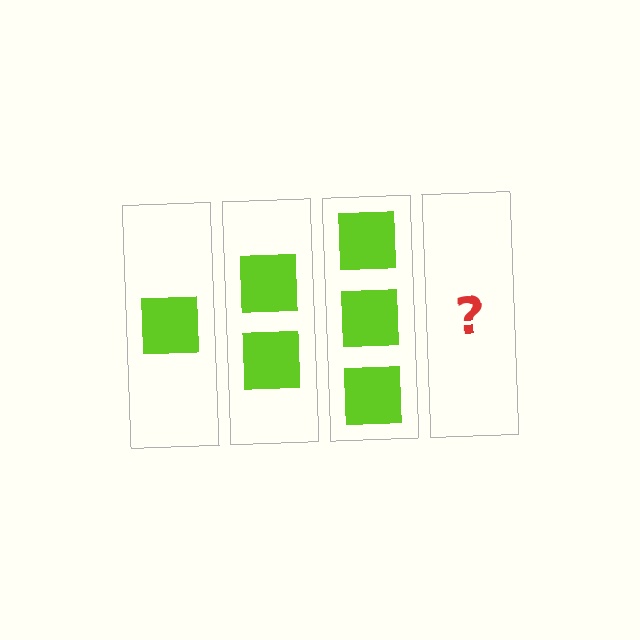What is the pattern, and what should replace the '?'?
The pattern is that each step adds one more square. The '?' should be 4 squares.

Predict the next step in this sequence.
The next step is 4 squares.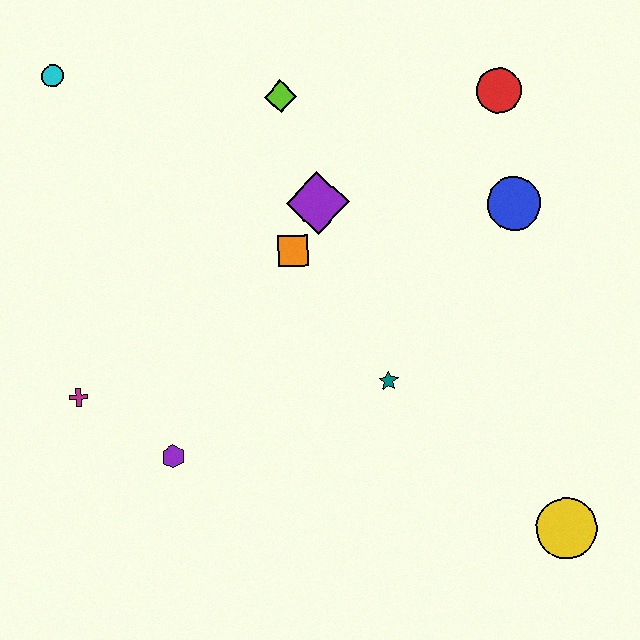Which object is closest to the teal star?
The orange square is closest to the teal star.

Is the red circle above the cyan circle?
No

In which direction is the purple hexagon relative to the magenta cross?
The purple hexagon is to the right of the magenta cross.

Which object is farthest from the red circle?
The magenta cross is farthest from the red circle.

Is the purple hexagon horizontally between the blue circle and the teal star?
No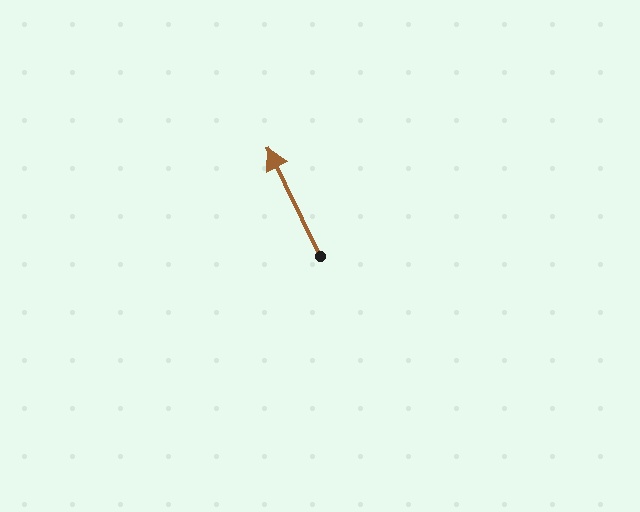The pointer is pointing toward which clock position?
Roughly 11 o'clock.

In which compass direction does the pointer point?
Northwest.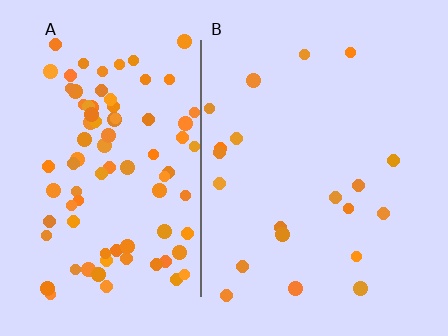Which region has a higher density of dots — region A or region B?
A (the left).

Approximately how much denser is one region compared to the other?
Approximately 4.4× — region A over region B.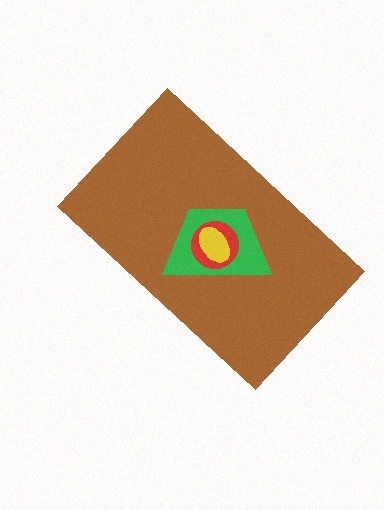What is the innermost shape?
The yellow ellipse.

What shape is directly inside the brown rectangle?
The green trapezoid.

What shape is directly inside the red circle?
The yellow ellipse.